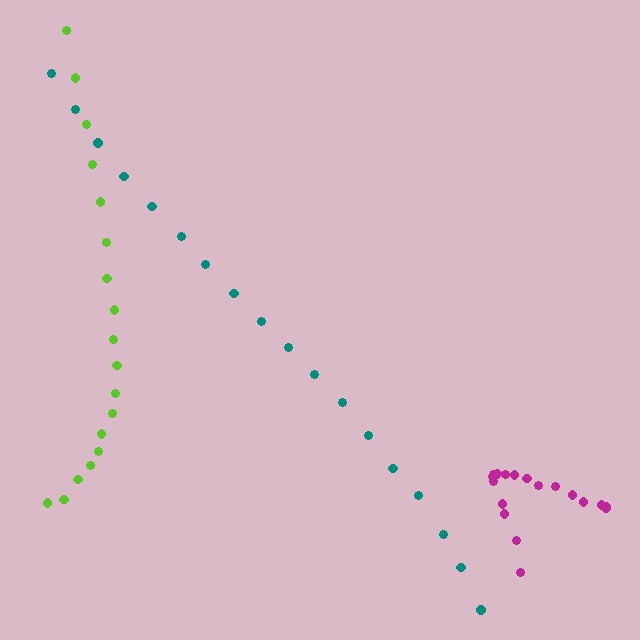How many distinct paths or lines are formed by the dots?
There are 3 distinct paths.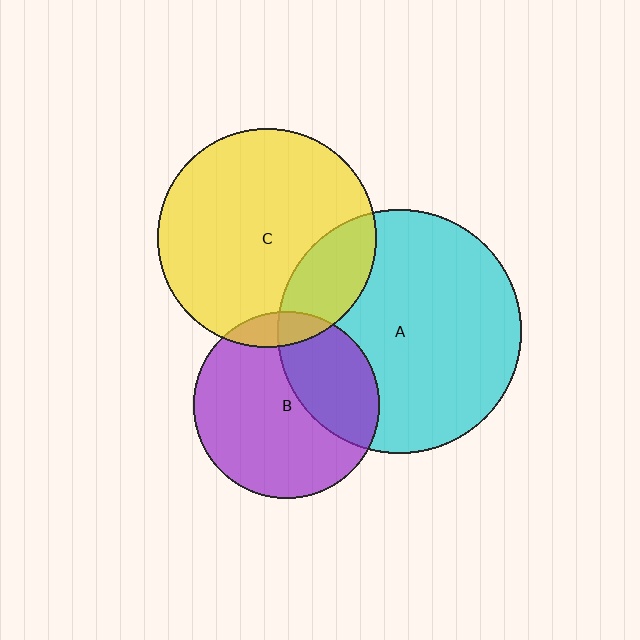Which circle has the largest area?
Circle A (cyan).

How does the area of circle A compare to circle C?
Approximately 1.2 times.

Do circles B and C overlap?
Yes.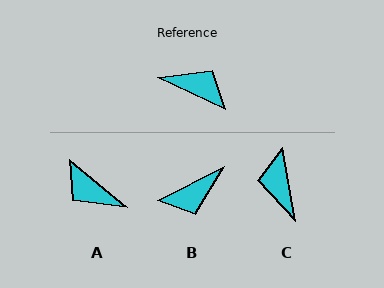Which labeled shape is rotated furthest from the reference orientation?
A, about 165 degrees away.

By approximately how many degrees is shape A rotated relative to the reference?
Approximately 165 degrees counter-clockwise.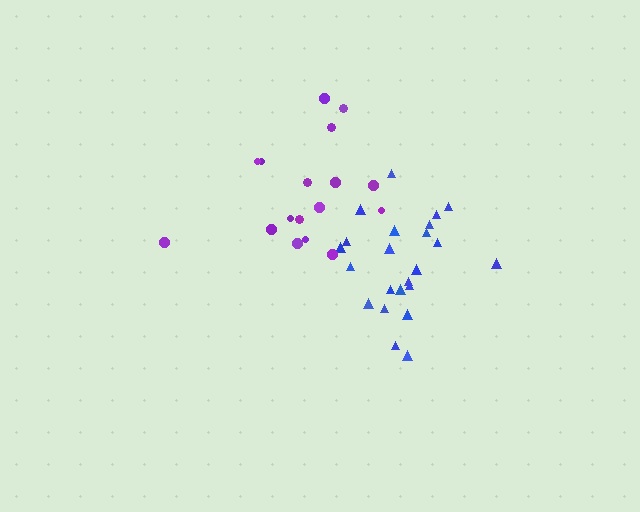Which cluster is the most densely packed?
Blue.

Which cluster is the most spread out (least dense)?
Purple.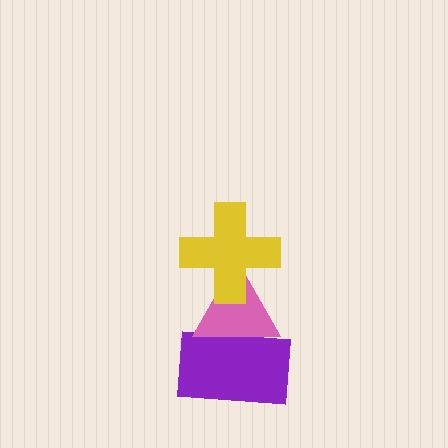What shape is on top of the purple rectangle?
The pink triangle is on top of the purple rectangle.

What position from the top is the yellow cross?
The yellow cross is 1st from the top.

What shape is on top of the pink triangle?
The yellow cross is on top of the pink triangle.